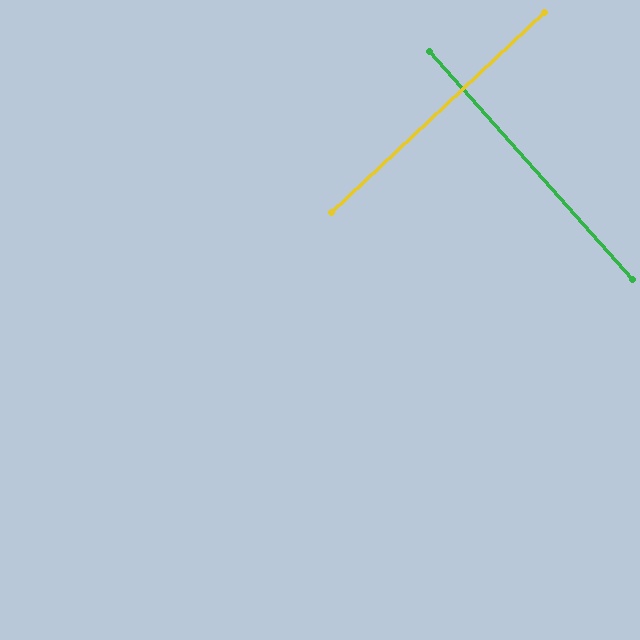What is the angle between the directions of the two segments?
Approximately 89 degrees.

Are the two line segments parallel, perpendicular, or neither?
Perpendicular — they meet at approximately 89°.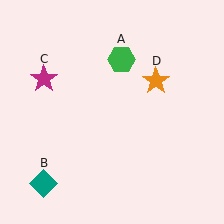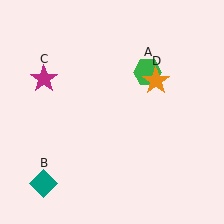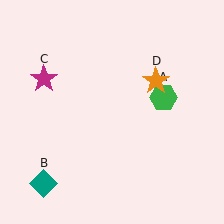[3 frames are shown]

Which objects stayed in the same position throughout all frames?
Teal diamond (object B) and magenta star (object C) and orange star (object D) remained stationary.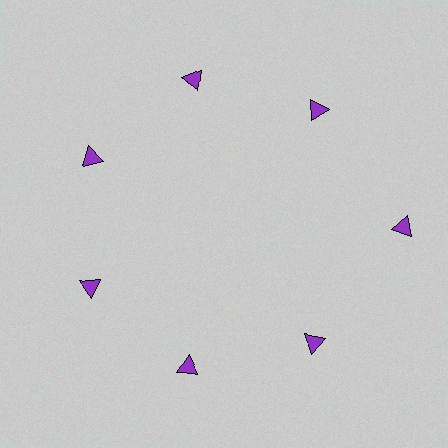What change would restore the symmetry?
The symmetry would be restored by moving it inward, back onto the ring so that all 7 triangles sit at equal angles and equal distance from the center.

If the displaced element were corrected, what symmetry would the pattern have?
It would have 7-fold rotational symmetry — the pattern would map onto itself every 51 degrees.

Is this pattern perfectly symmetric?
No. The 7 purple triangles are arranged in a ring, but one element near the 3 o'clock position is pushed outward from the center, breaking the 7-fold rotational symmetry.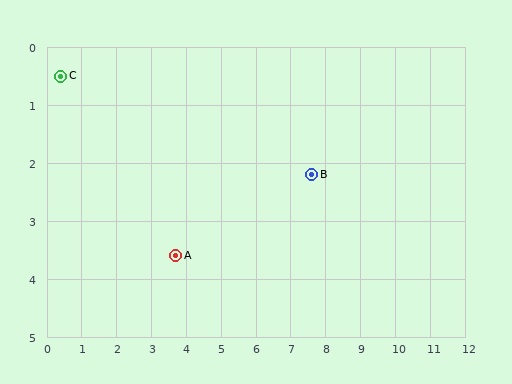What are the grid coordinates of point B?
Point B is at approximately (7.6, 2.2).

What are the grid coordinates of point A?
Point A is at approximately (3.7, 3.6).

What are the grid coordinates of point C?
Point C is at approximately (0.4, 0.5).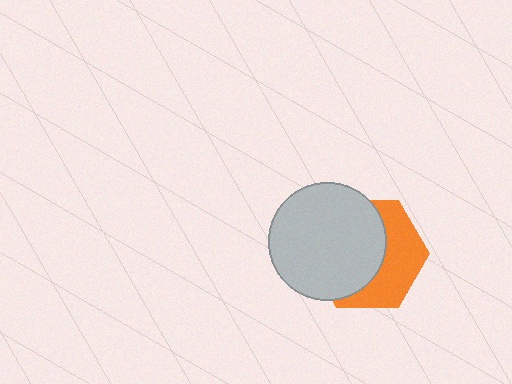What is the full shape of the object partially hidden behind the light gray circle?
The partially hidden object is an orange hexagon.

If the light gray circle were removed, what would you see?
You would see the complete orange hexagon.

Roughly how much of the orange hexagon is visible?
A small part of it is visible (roughly 43%).